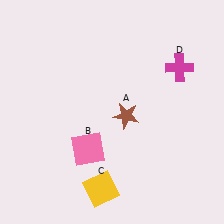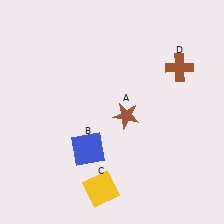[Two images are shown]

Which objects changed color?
B changed from pink to blue. D changed from magenta to brown.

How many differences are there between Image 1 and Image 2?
There are 2 differences between the two images.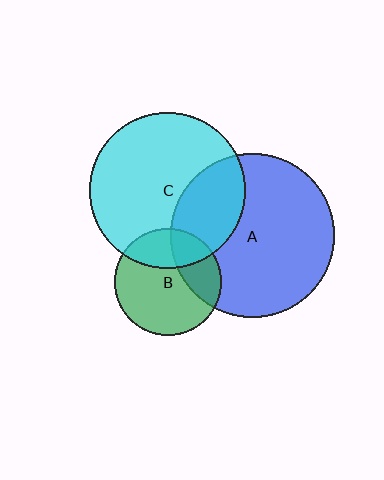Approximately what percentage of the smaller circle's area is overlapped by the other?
Approximately 30%.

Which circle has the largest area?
Circle A (blue).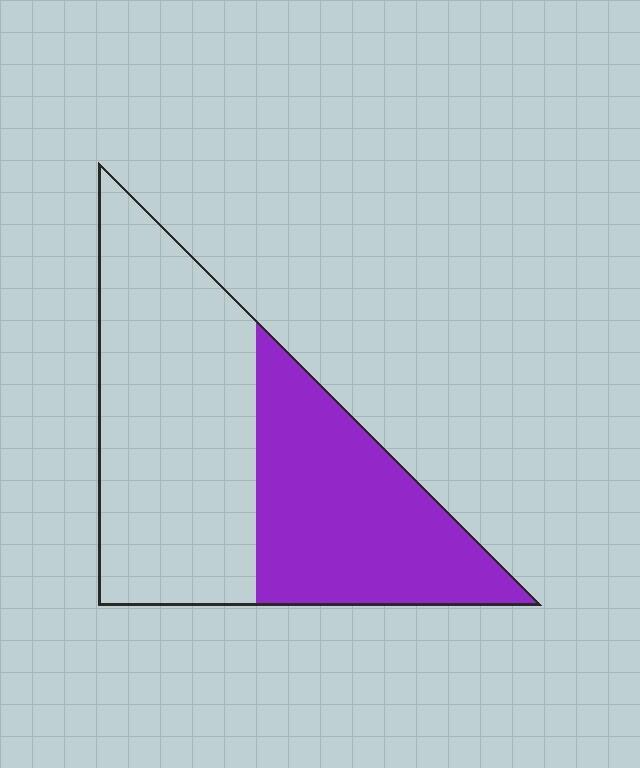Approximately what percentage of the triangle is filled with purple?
Approximately 40%.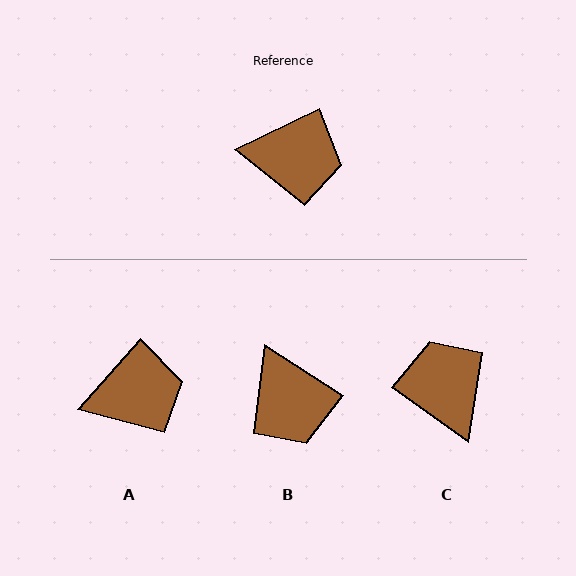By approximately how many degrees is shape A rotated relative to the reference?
Approximately 23 degrees counter-clockwise.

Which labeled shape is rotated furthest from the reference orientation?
C, about 120 degrees away.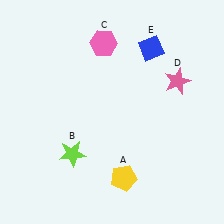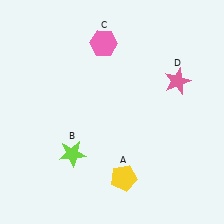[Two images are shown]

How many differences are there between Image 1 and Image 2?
There is 1 difference between the two images.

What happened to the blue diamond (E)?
The blue diamond (E) was removed in Image 2. It was in the top-right area of Image 1.